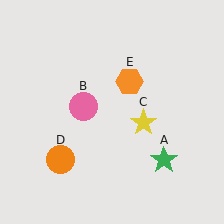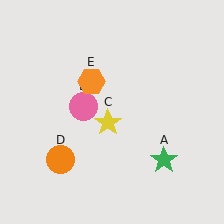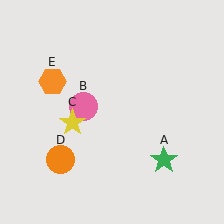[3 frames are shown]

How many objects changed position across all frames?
2 objects changed position: yellow star (object C), orange hexagon (object E).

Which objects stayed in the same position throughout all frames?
Green star (object A) and pink circle (object B) and orange circle (object D) remained stationary.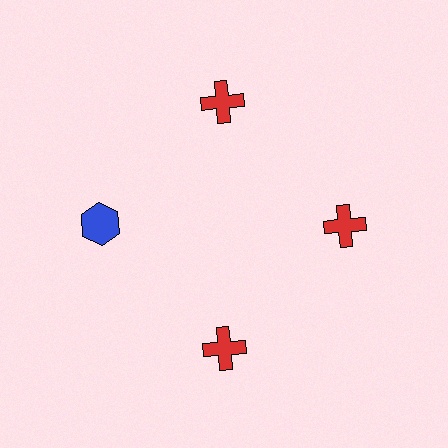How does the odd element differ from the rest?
It differs in both color (blue instead of red) and shape (hexagon instead of cross).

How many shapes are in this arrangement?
There are 4 shapes arranged in a ring pattern.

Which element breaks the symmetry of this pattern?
The blue hexagon at roughly the 9 o'clock position breaks the symmetry. All other shapes are red crosses.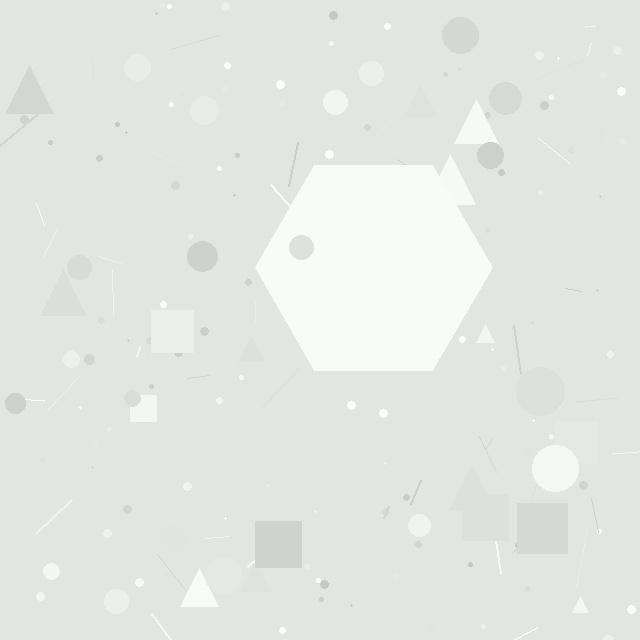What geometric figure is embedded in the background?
A hexagon is embedded in the background.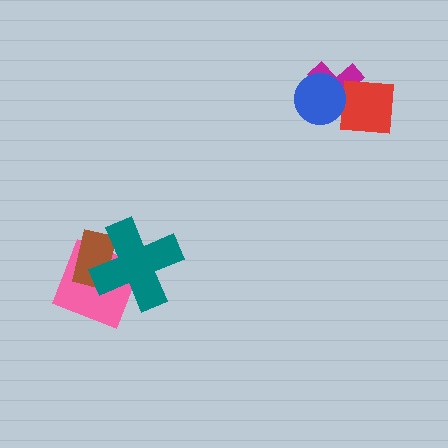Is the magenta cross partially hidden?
Yes, it is partially covered by another shape.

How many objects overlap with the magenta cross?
2 objects overlap with the magenta cross.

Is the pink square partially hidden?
Yes, it is partially covered by another shape.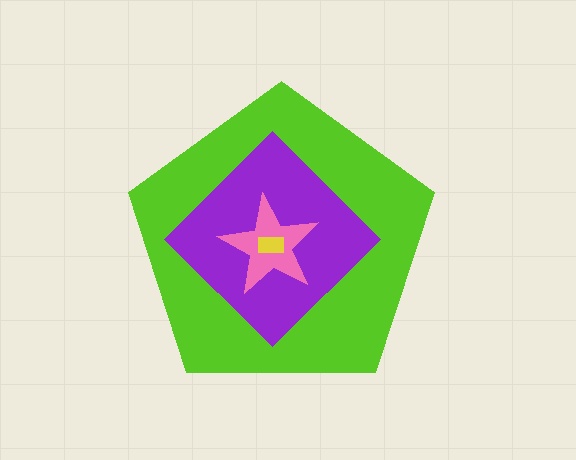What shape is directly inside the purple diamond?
The pink star.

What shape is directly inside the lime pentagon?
The purple diamond.